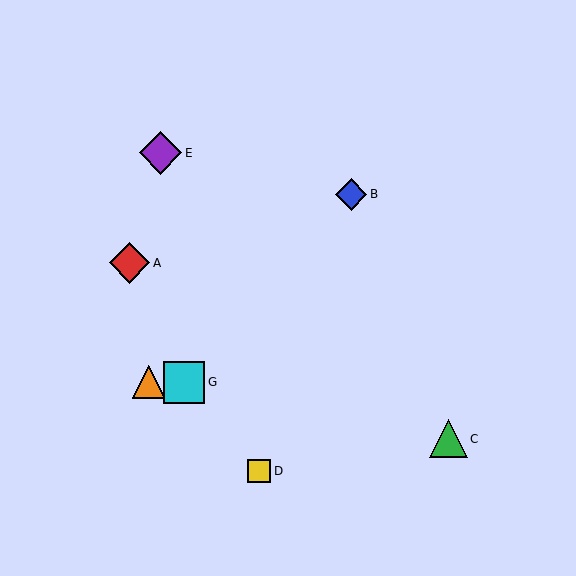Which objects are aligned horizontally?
Objects F, G are aligned horizontally.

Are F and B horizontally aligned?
No, F is at y≈382 and B is at y≈194.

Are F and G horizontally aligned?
Yes, both are at y≈382.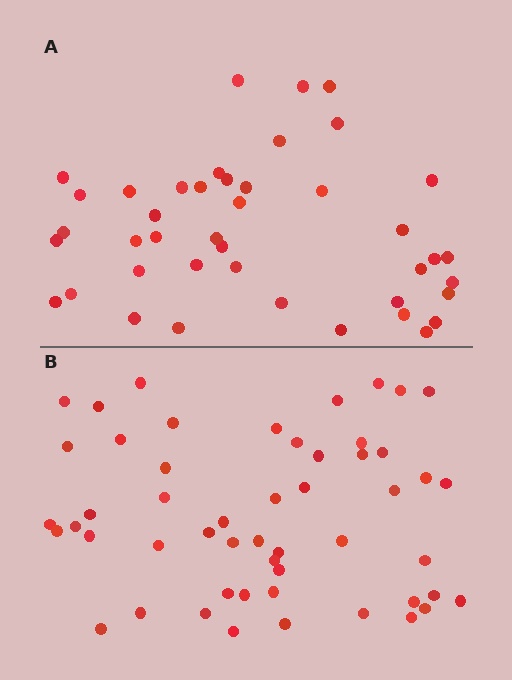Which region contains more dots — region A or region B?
Region B (the bottom region) has more dots.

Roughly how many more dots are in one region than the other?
Region B has roughly 10 or so more dots than region A.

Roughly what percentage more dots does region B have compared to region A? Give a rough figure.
About 25% more.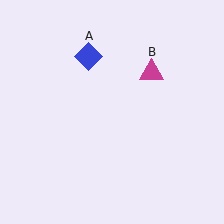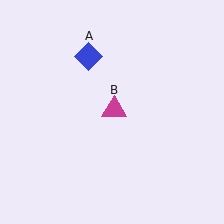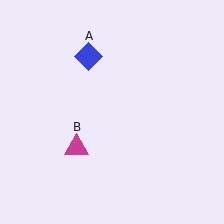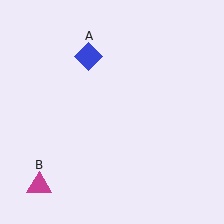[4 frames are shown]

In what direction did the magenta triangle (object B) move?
The magenta triangle (object B) moved down and to the left.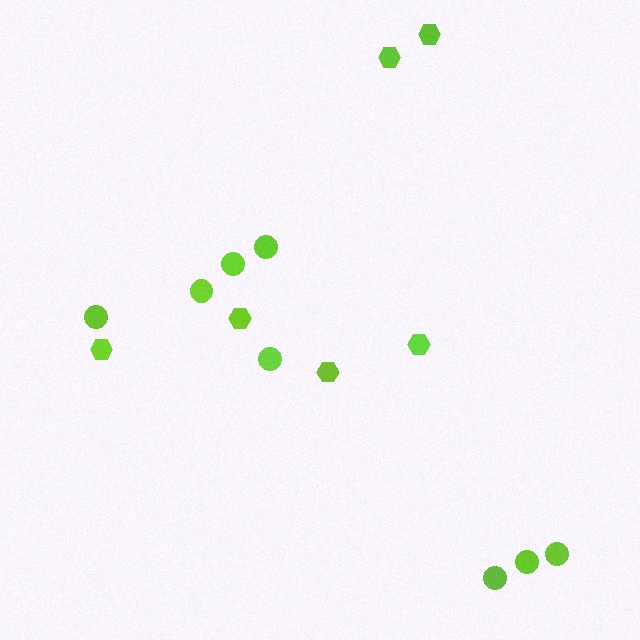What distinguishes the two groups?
There are 2 groups: one group of hexagons (6) and one group of circles (8).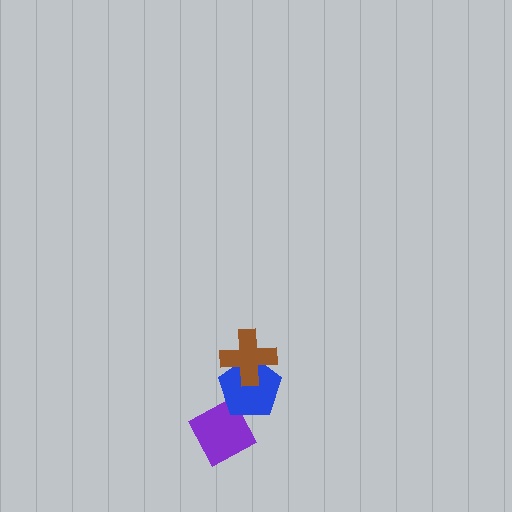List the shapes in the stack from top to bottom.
From top to bottom: the brown cross, the blue pentagon, the purple diamond.